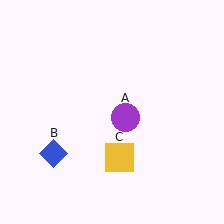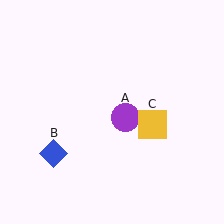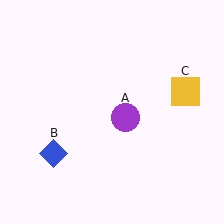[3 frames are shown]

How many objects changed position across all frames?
1 object changed position: yellow square (object C).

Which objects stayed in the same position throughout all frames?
Purple circle (object A) and blue diamond (object B) remained stationary.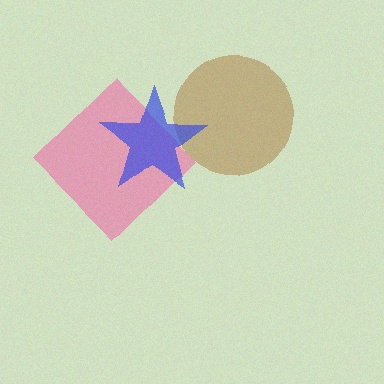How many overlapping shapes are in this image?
There are 3 overlapping shapes in the image.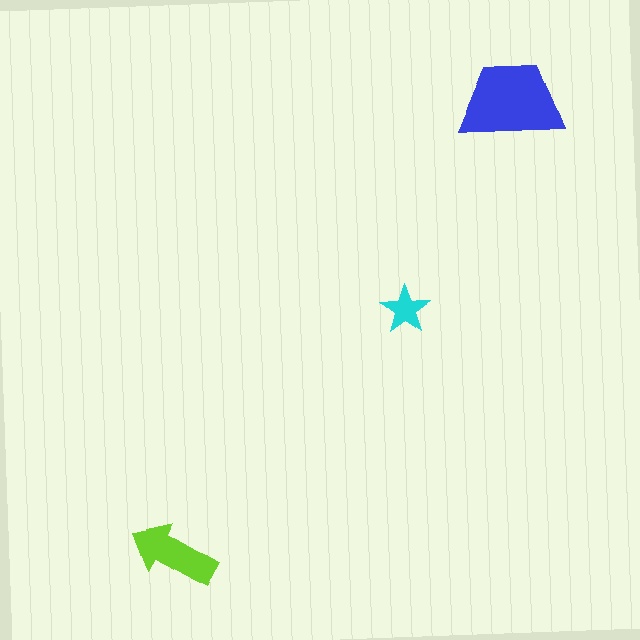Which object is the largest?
The blue trapezoid.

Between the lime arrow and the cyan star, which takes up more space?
The lime arrow.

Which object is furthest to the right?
The blue trapezoid is rightmost.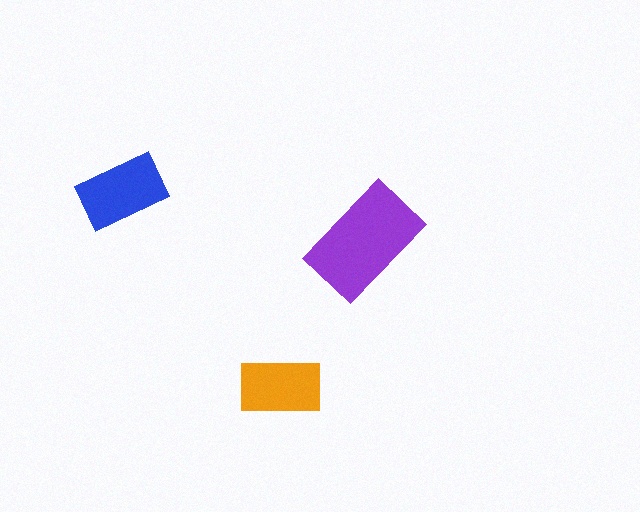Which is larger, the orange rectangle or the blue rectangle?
The blue one.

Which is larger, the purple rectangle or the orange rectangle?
The purple one.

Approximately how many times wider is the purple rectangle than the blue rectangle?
About 1.5 times wider.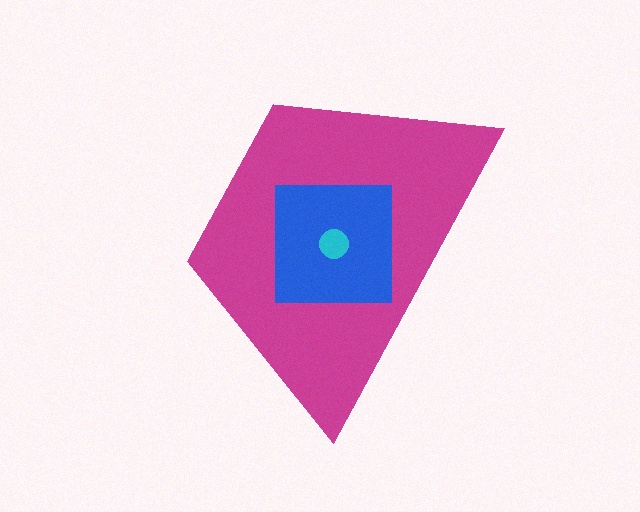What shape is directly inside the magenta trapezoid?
The blue square.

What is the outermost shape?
The magenta trapezoid.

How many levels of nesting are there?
3.